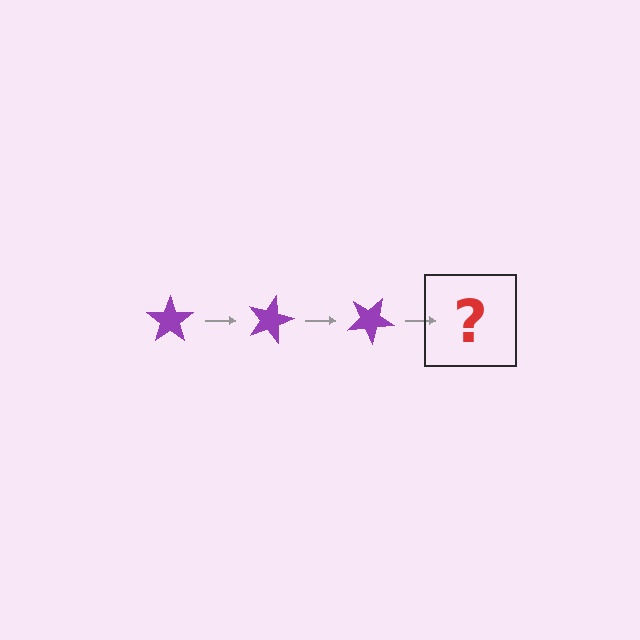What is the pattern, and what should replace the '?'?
The pattern is that the star rotates 15 degrees each step. The '?' should be a purple star rotated 45 degrees.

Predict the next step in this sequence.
The next step is a purple star rotated 45 degrees.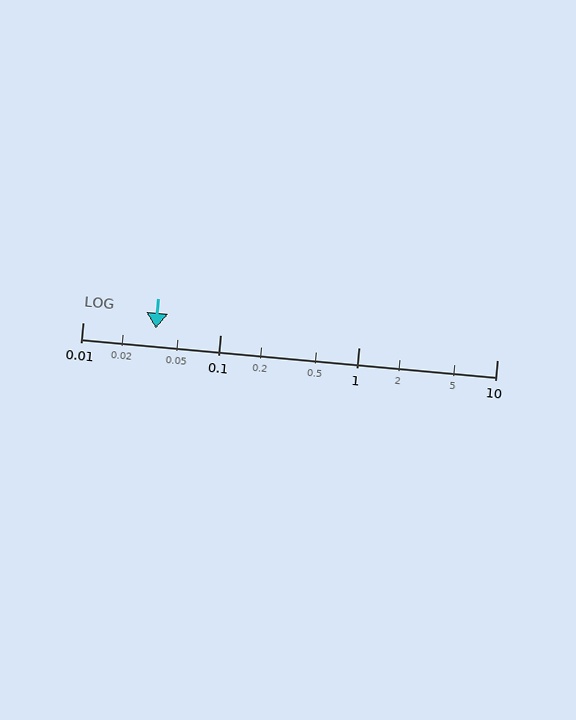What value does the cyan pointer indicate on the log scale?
The pointer indicates approximately 0.034.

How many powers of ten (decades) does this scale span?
The scale spans 3 decades, from 0.01 to 10.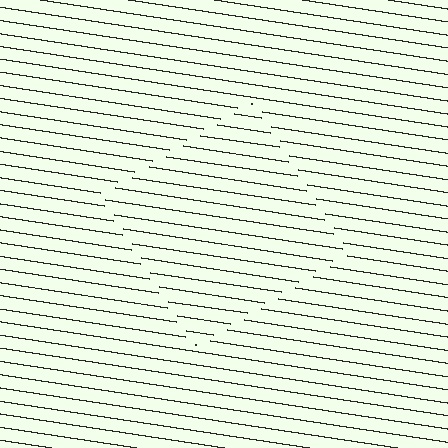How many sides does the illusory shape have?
4 sides — the line-ends trace a square.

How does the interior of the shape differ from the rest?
The interior of the shape contains the same grating, shifted by half a period — the contour is defined by the phase discontinuity where line-ends from the inner and outer gratings abut.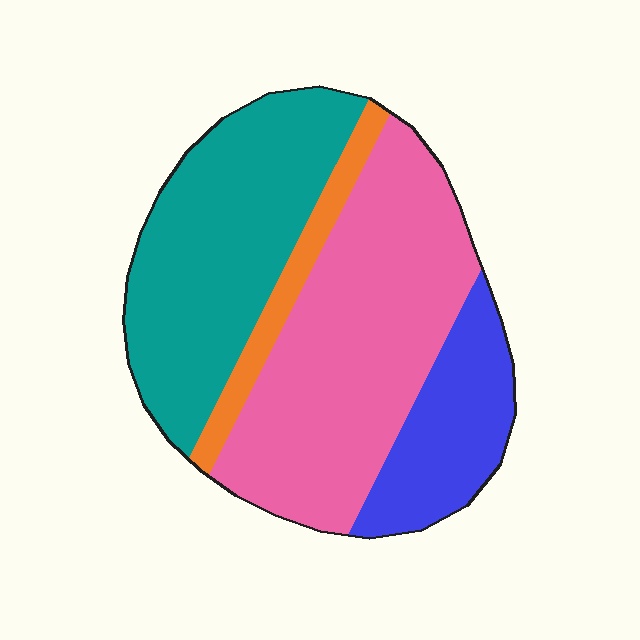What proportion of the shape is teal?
Teal covers around 35% of the shape.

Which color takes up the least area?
Orange, at roughly 10%.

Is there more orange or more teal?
Teal.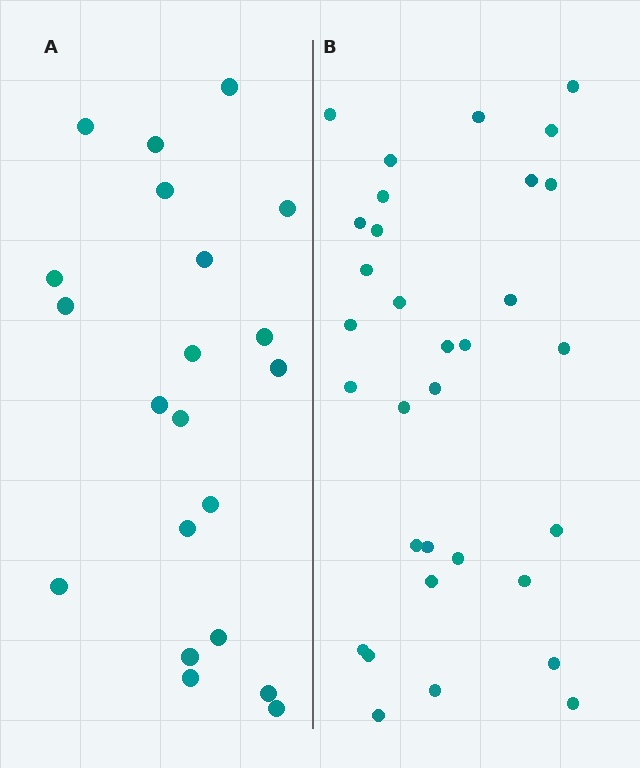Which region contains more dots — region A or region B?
Region B (the right region) has more dots.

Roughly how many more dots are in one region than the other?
Region B has roughly 12 or so more dots than region A.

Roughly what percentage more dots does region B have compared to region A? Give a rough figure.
About 50% more.